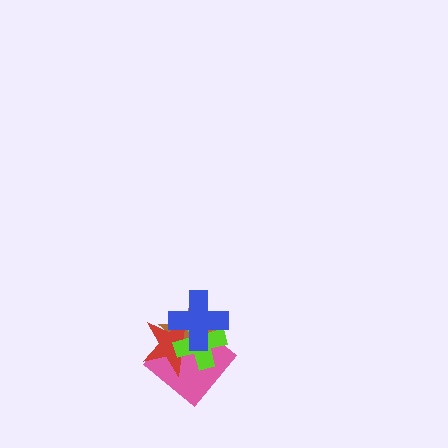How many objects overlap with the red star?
4 objects overlap with the red star.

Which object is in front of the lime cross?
The blue cross is in front of the lime cross.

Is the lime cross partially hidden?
Yes, it is partially covered by another shape.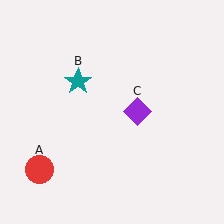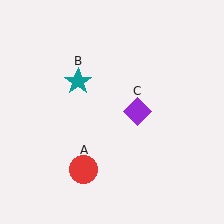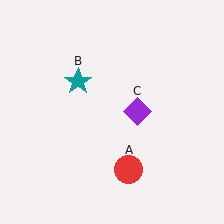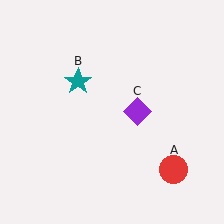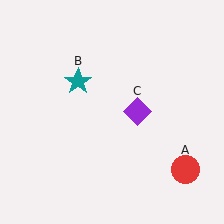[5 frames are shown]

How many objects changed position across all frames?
1 object changed position: red circle (object A).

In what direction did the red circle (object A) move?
The red circle (object A) moved right.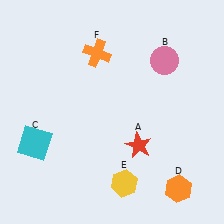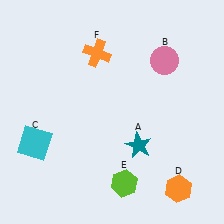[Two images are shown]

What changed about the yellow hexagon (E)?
In Image 1, E is yellow. In Image 2, it changed to lime.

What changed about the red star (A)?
In Image 1, A is red. In Image 2, it changed to teal.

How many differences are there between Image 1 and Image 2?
There are 2 differences between the two images.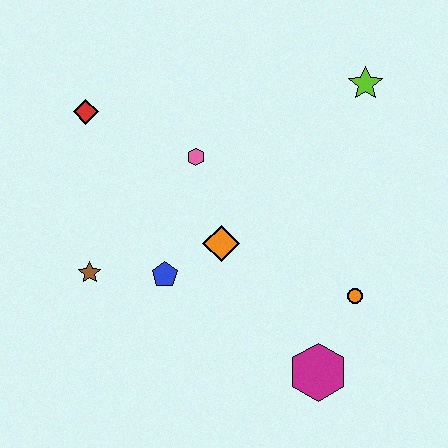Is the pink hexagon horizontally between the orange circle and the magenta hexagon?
No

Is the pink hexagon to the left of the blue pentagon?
No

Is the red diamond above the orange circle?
Yes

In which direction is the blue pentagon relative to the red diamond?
The blue pentagon is below the red diamond.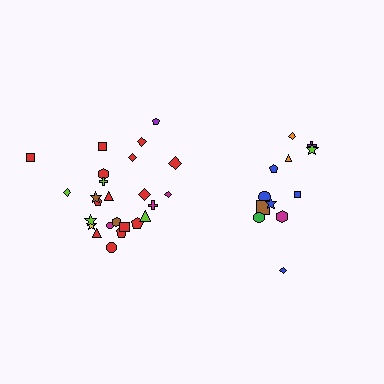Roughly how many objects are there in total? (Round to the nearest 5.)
Roughly 35 objects in total.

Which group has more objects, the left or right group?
The left group.